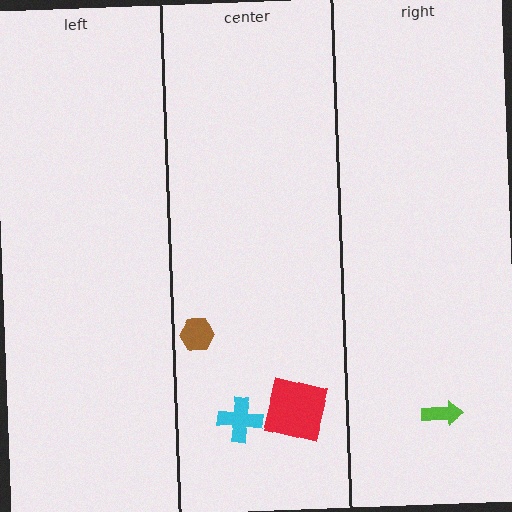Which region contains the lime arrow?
The right region.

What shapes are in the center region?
The red square, the brown hexagon, the cyan cross.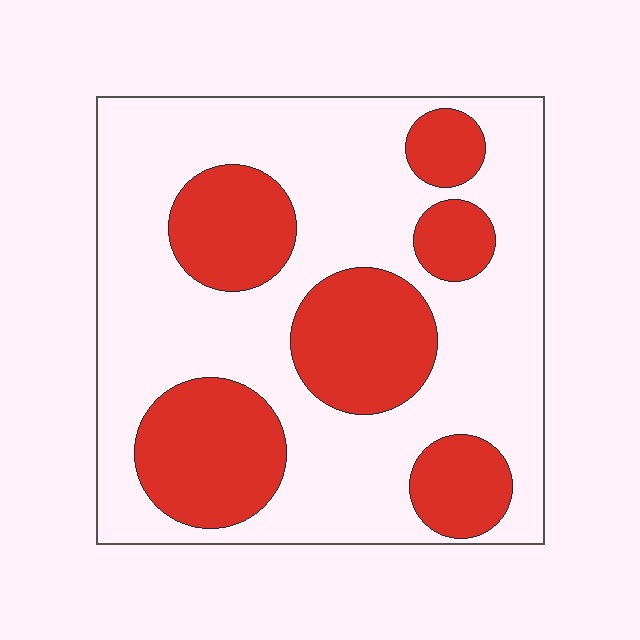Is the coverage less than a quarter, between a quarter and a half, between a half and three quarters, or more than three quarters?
Between a quarter and a half.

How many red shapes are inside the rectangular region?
6.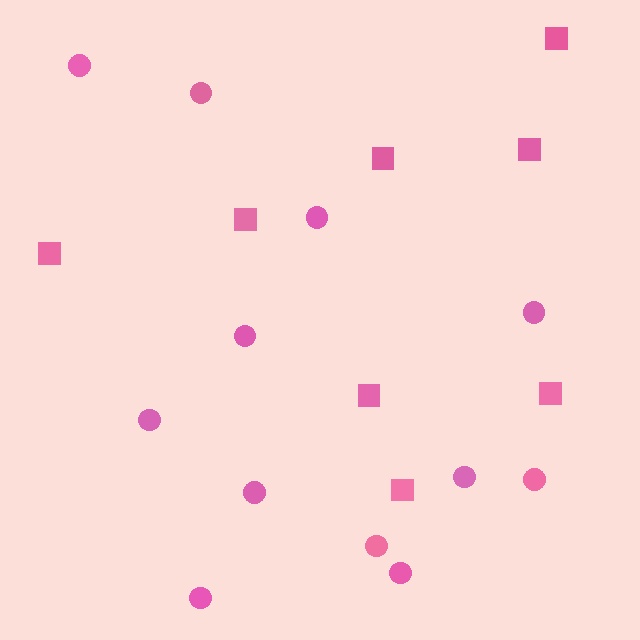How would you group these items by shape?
There are 2 groups: one group of squares (8) and one group of circles (12).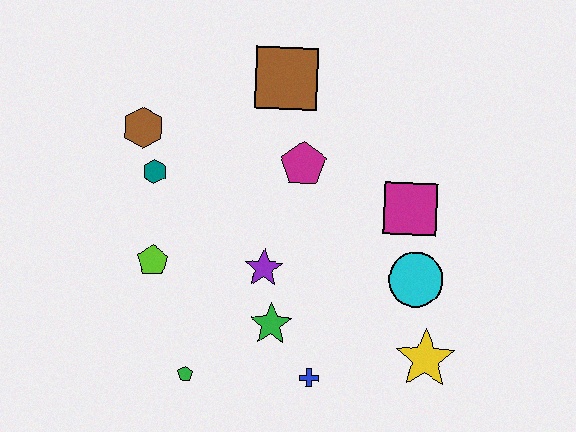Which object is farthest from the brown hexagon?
The yellow star is farthest from the brown hexagon.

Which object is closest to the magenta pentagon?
The brown square is closest to the magenta pentagon.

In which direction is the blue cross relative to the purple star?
The blue cross is below the purple star.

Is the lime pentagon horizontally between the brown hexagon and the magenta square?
Yes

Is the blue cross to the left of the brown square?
No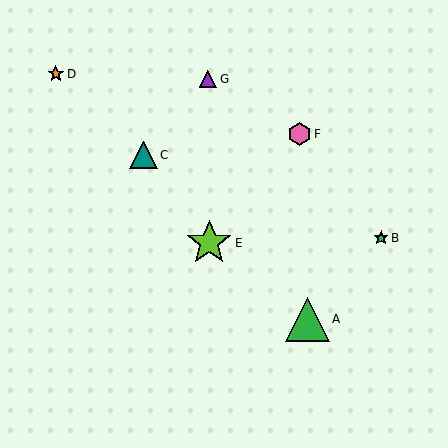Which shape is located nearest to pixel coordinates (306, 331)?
The green triangle (labeled A) at (307, 319) is nearest to that location.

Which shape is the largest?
The lime star (labeled E) is the largest.